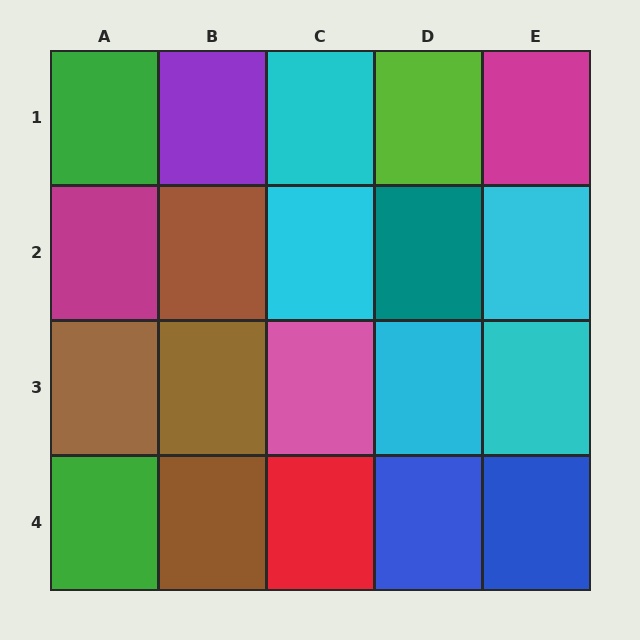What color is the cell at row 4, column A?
Green.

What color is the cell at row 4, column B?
Brown.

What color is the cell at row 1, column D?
Lime.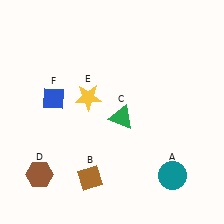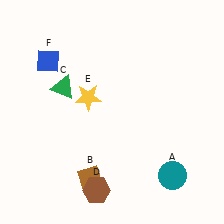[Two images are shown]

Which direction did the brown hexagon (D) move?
The brown hexagon (D) moved right.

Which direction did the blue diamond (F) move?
The blue diamond (F) moved up.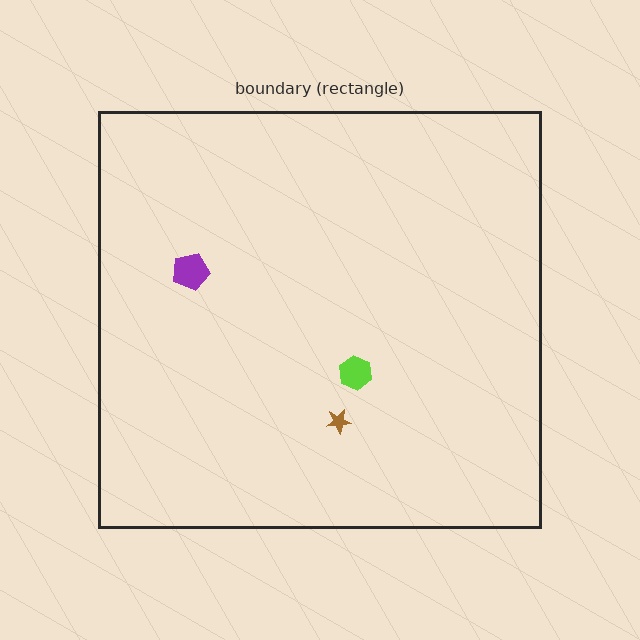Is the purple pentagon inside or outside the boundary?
Inside.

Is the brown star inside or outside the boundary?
Inside.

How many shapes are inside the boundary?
3 inside, 0 outside.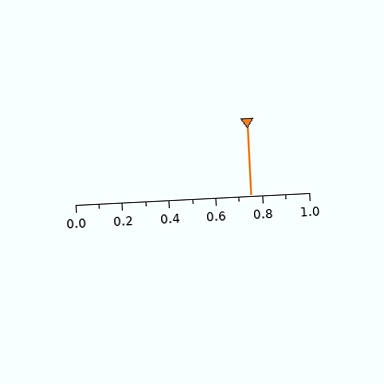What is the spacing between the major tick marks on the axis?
The major ticks are spaced 0.2 apart.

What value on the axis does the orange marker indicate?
The marker indicates approximately 0.75.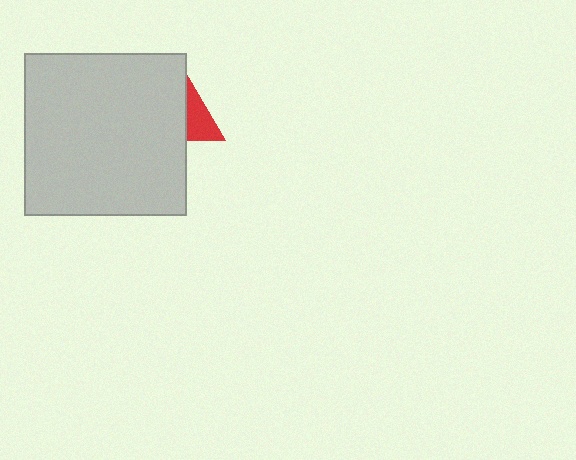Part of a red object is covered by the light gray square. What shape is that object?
It is a triangle.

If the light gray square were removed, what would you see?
You would see the complete red triangle.